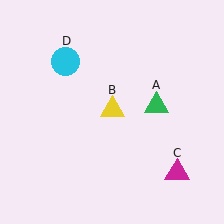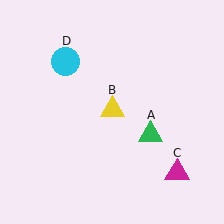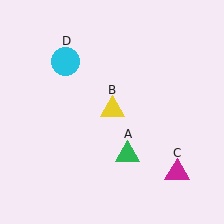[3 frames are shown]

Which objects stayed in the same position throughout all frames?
Yellow triangle (object B) and magenta triangle (object C) and cyan circle (object D) remained stationary.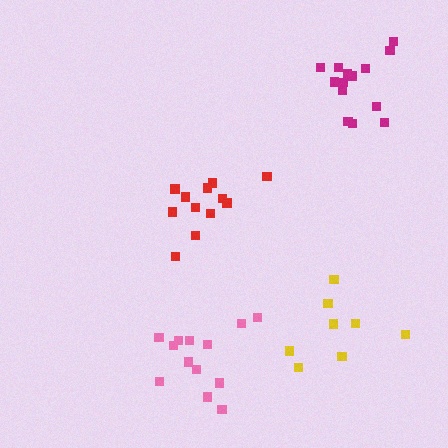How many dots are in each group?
Group 1: 13 dots, Group 2: 8 dots, Group 3: 12 dots, Group 4: 14 dots (47 total).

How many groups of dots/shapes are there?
There are 4 groups.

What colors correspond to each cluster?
The clusters are colored: pink, yellow, red, magenta.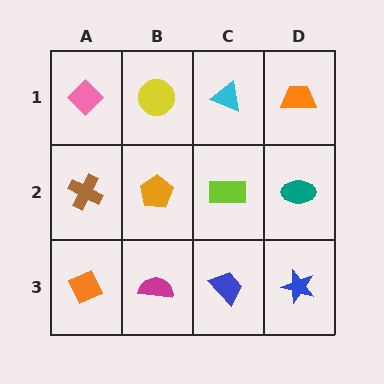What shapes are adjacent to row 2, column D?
An orange trapezoid (row 1, column D), a blue star (row 3, column D), a lime rectangle (row 2, column C).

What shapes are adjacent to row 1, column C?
A lime rectangle (row 2, column C), a yellow circle (row 1, column B), an orange trapezoid (row 1, column D).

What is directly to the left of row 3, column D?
A blue trapezoid.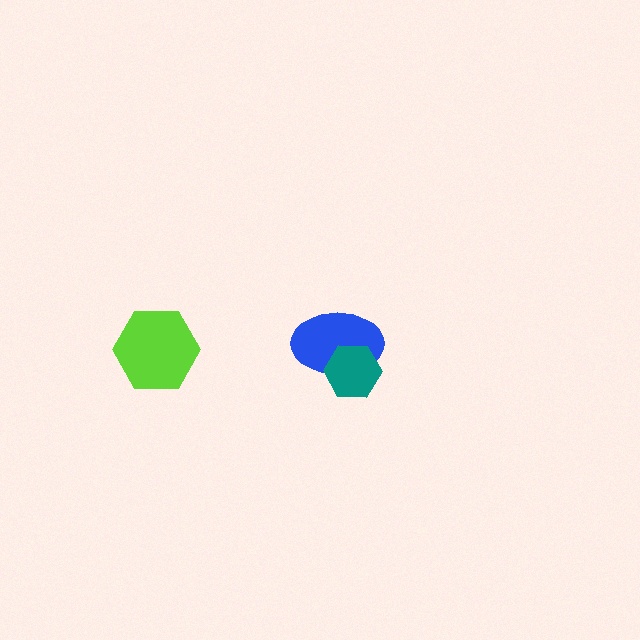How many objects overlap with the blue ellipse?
1 object overlaps with the blue ellipse.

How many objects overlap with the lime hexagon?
0 objects overlap with the lime hexagon.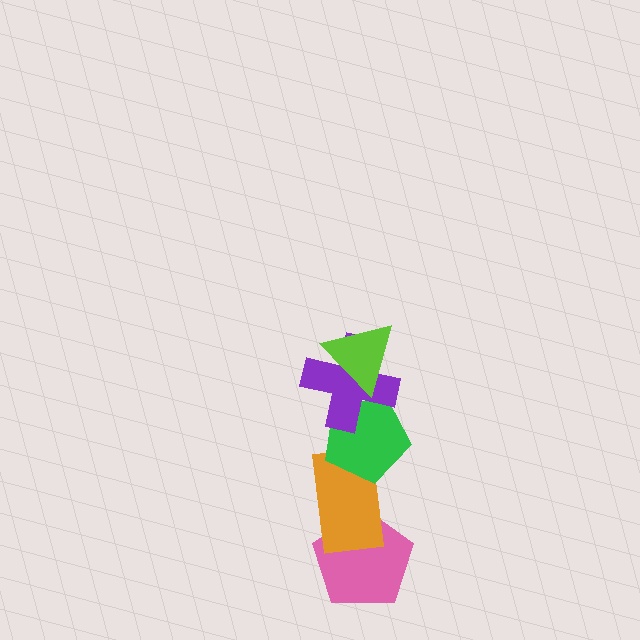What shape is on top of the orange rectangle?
The green pentagon is on top of the orange rectangle.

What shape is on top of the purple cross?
The lime triangle is on top of the purple cross.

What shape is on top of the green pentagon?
The purple cross is on top of the green pentagon.